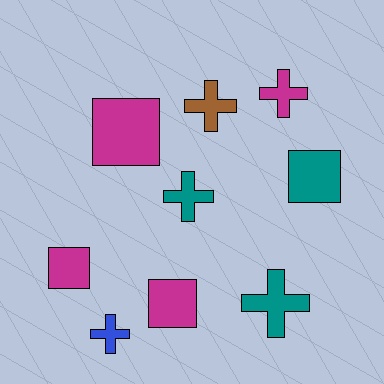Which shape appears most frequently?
Cross, with 5 objects.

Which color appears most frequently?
Magenta, with 4 objects.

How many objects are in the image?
There are 9 objects.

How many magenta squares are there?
There are 3 magenta squares.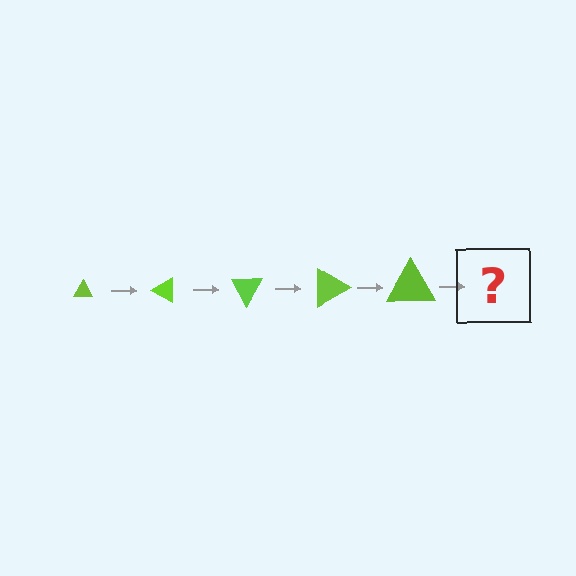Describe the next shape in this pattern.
It should be a triangle, larger than the previous one and rotated 150 degrees from the start.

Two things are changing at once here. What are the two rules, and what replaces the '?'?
The two rules are that the triangle grows larger each step and it rotates 30 degrees each step. The '?' should be a triangle, larger than the previous one and rotated 150 degrees from the start.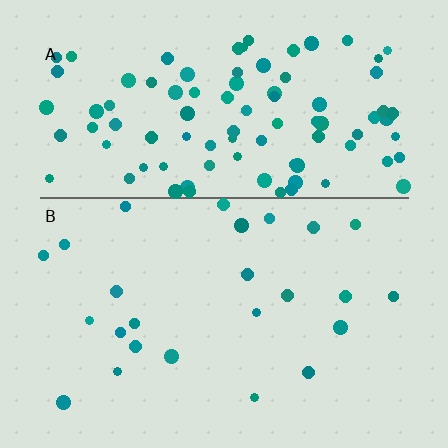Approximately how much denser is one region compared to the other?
Approximately 4.0× — region A over region B.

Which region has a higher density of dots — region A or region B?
A (the top).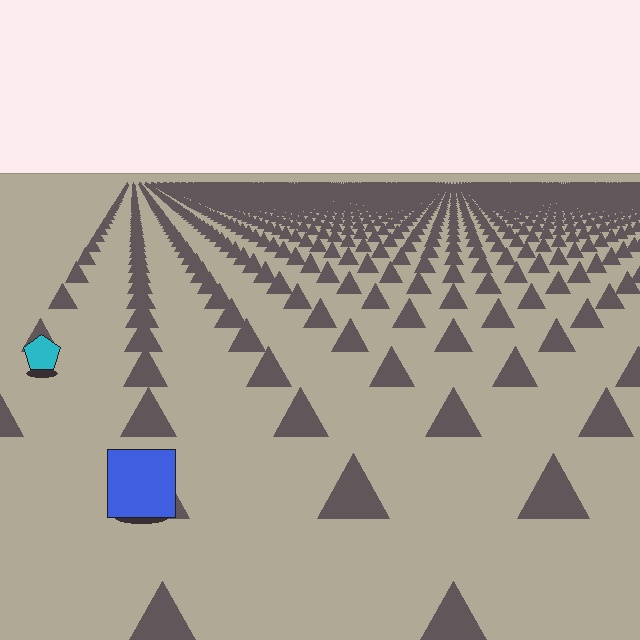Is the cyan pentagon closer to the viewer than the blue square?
No. The blue square is closer — you can tell from the texture gradient: the ground texture is coarser near it.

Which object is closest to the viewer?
The blue square is closest. The texture marks near it are larger and more spread out.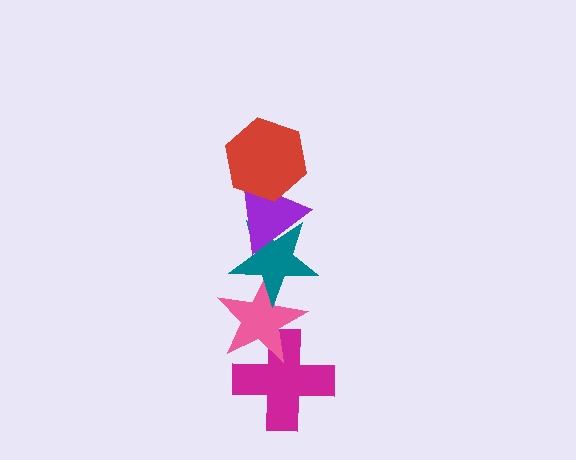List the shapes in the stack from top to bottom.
From top to bottom: the red hexagon, the purple triangle, the teal star, the pink star, the magenta cross.